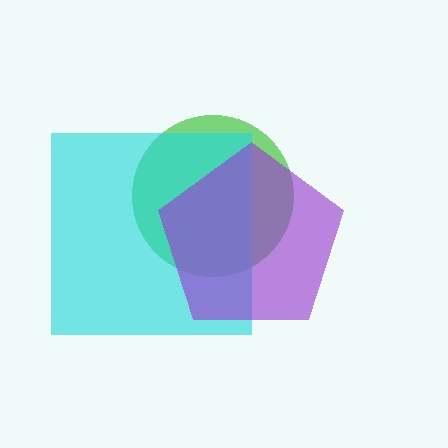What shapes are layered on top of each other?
The layered shapes are: a green circle, a cyan square, a purple pentagon.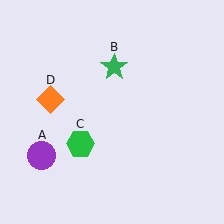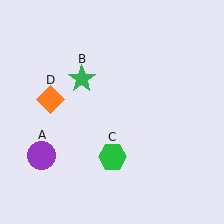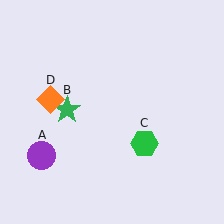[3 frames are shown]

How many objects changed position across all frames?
2 objects changed position: green star (object B), green hexagon (object C).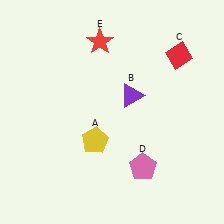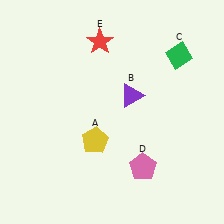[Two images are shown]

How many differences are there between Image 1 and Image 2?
There is 1 difference between the two images.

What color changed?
The diamond (C) changed from red in Image 1 to green in Image 2.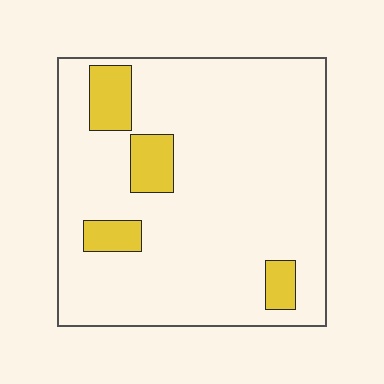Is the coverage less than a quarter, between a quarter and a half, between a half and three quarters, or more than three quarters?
Less than a quarter.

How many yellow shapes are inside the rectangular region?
4.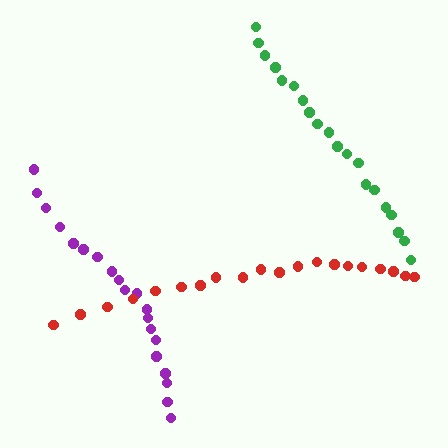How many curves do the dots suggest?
There are 3 distinct paths.